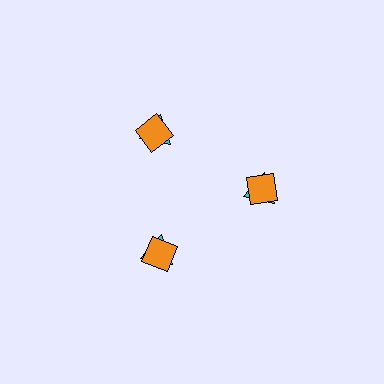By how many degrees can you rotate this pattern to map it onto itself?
The pattern maps onto itself every 120 degrees of rotation.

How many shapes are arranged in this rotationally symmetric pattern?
There are 6 shapes, arranged in 3 groups of 2.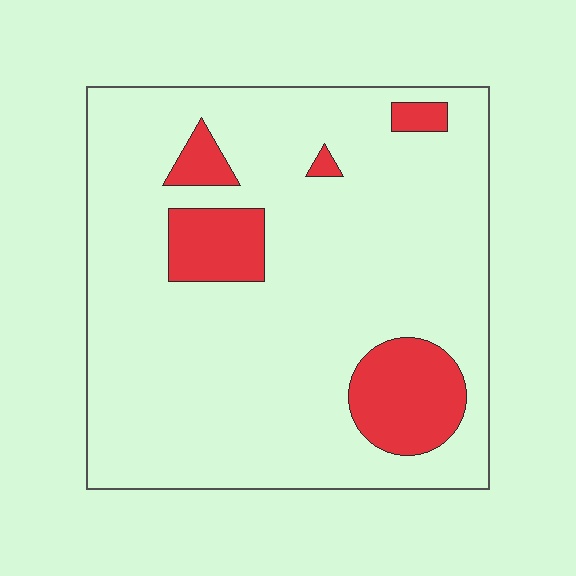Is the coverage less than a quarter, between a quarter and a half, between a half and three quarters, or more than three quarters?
Less than a quarter.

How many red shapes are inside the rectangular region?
5.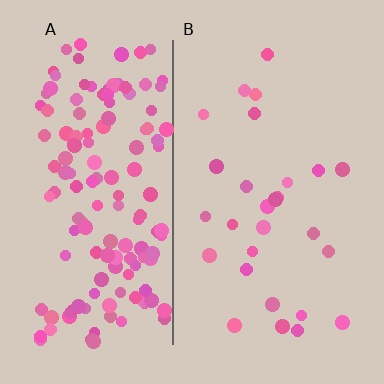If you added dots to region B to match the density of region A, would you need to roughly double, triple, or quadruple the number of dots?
Approximately quadruple.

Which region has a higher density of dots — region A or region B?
A (the left).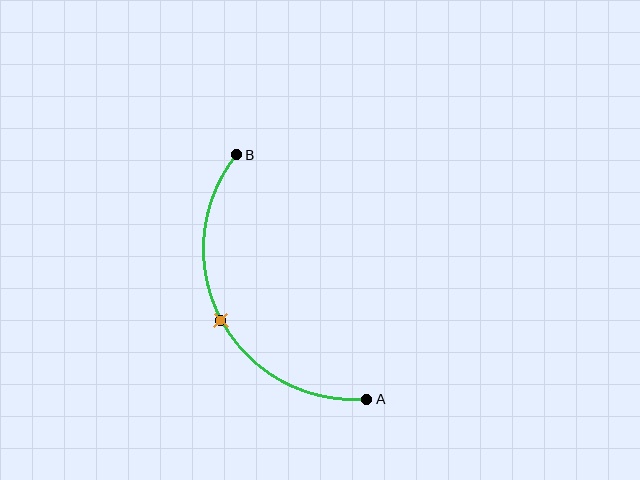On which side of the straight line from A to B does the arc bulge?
The arc bulges to the left of the straight line connecting A and B.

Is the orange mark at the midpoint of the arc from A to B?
Yes. The orange mark lies on the arc at equal arc-length from both A and B — it is the arc midpoint.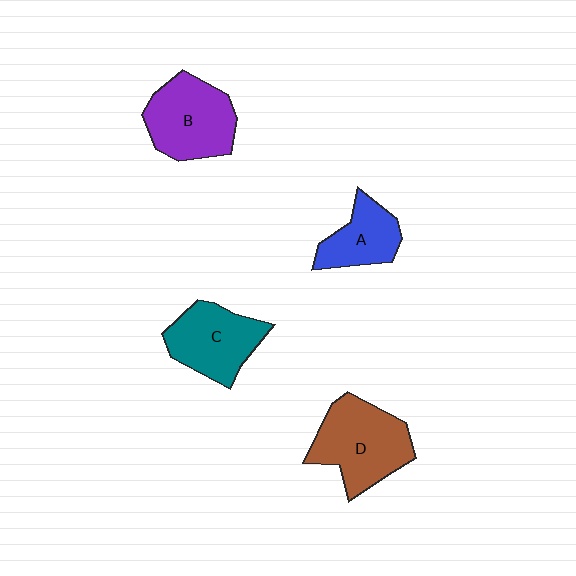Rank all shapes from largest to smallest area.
From largest to smallest: D (brown), B (purple), C (teal), A (blue).